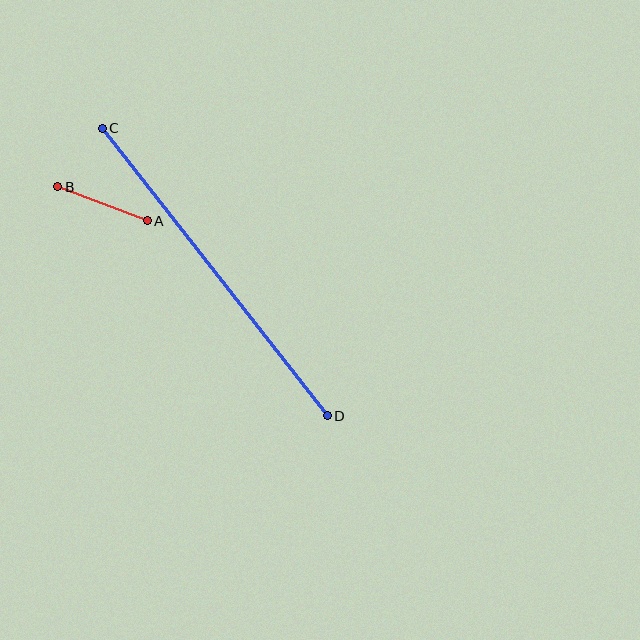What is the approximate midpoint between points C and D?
The midpoint is at approximately (215, 272) pixels.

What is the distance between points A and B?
The distance is approximately 96 pixels.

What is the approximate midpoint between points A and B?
The midpoint is at approximately (103, 204) pixels.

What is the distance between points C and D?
The distance is approximately 365 pixels.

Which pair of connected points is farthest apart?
Points C and D are farthest apart.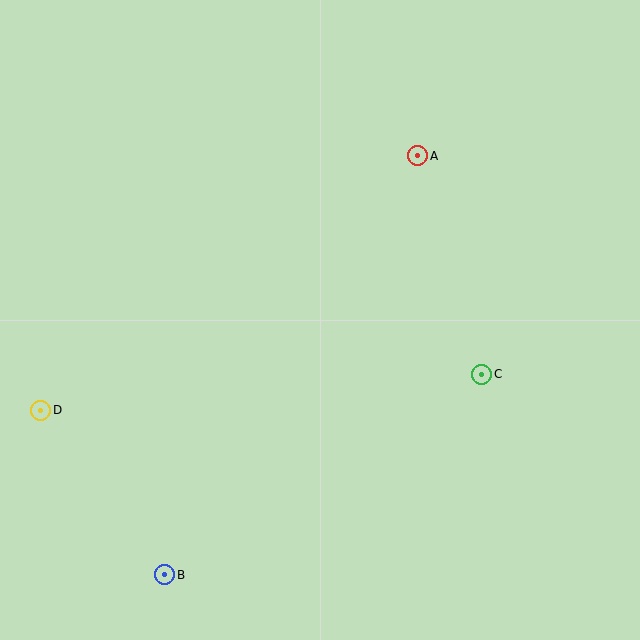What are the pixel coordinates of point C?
Point C is at (482, 374).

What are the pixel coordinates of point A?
Point A is at (418, 156).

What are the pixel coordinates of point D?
Point D is at (41, 410).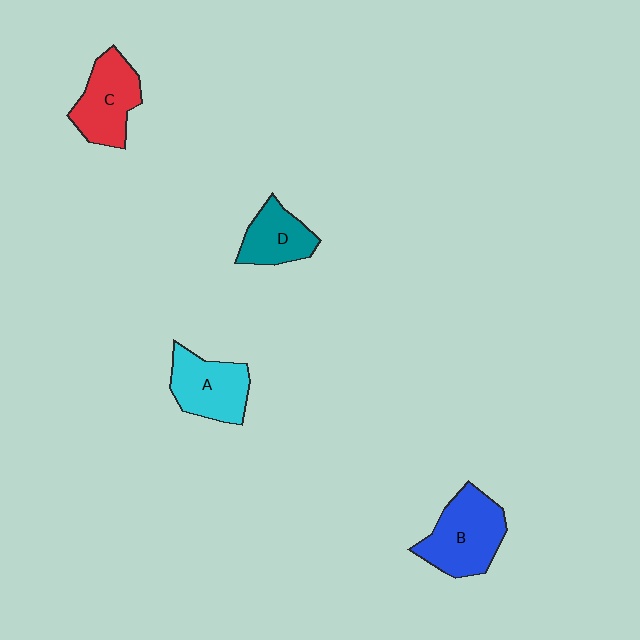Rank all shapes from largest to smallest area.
From largest to smallest: B (blue), C (red), A (cyan), D (teal).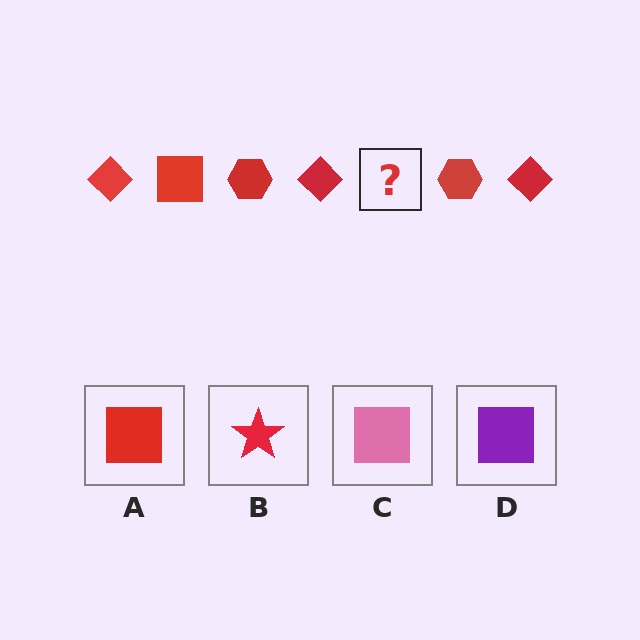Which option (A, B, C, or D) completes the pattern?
A.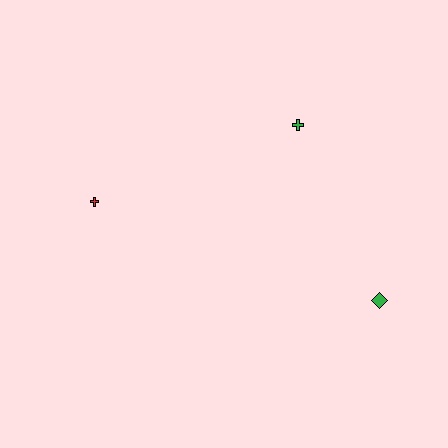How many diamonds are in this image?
There is 1 diamond.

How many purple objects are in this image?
There are no purple objects.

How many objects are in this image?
There are 3 objects.